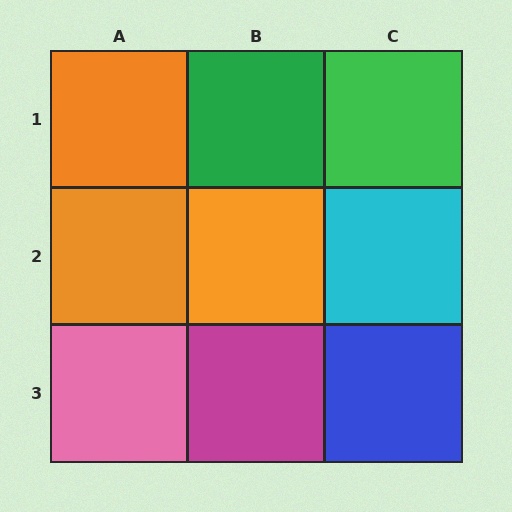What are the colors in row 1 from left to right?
Orange, green, green.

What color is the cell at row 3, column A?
Pink.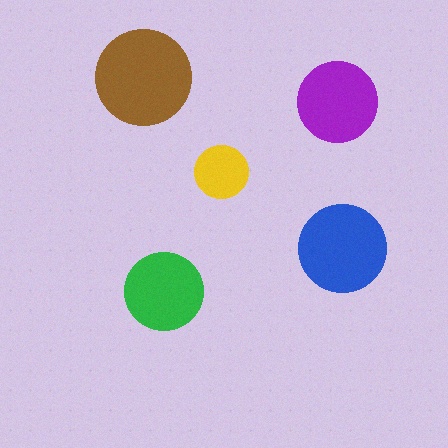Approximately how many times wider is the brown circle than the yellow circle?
About 2 times wider.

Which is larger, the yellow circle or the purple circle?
The purple one.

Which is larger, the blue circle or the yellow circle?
The blue one.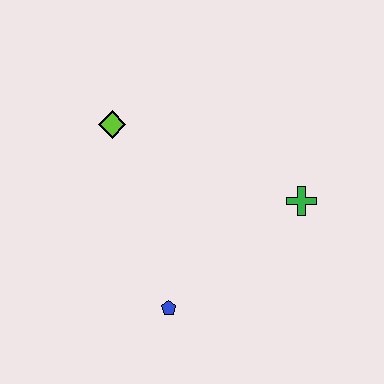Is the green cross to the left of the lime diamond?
No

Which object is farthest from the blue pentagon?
The lime diamond is farthest from the blue pentagon.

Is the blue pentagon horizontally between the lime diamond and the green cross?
Yes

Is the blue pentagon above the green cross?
No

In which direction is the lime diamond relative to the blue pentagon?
The lime diamond is above the blue pentagon.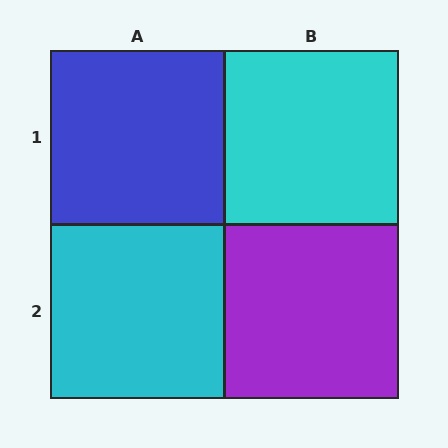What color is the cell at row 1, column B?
Cyan.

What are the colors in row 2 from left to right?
Cyan, purple.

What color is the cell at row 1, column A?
Blue.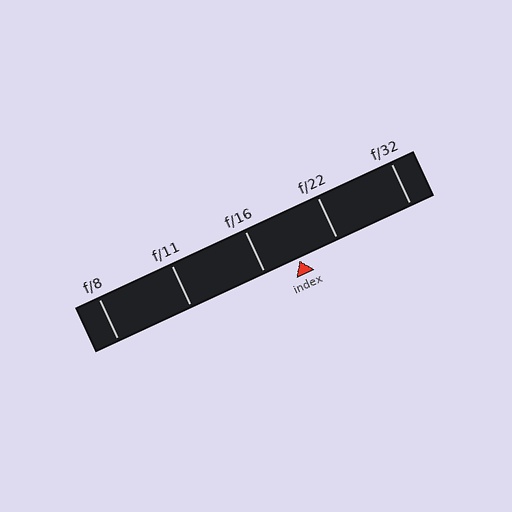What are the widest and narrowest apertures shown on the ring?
The widest aperture shown is f/8 and the narrowest is f/32.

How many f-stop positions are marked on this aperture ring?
There are 5 f-stop positions marked.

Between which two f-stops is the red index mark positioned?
The index mark is between f/16 and f/22.